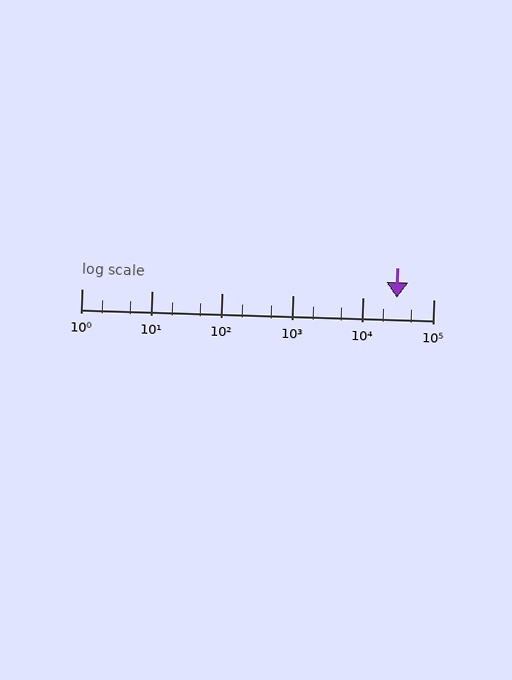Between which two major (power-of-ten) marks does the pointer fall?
The pointer is between 10000 and 100000.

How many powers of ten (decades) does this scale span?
The scale spans 5 decades, from 1 to 100000.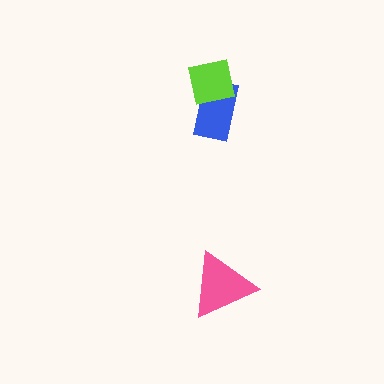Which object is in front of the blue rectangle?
The lime square is in front of the blue rectangle.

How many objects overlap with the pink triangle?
0 objects overlap with the pink triangle.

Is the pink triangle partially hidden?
No, no other shape covers it.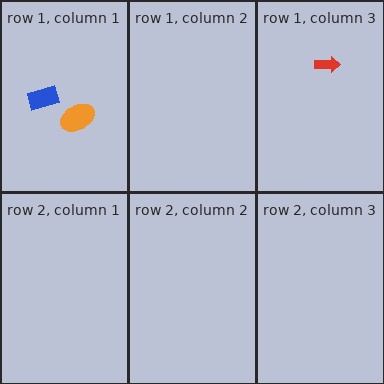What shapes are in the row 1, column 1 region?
The blue rectangle, the orange ellipse.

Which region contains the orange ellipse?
The row 1, column 1 region.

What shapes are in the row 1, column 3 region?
The red arrow.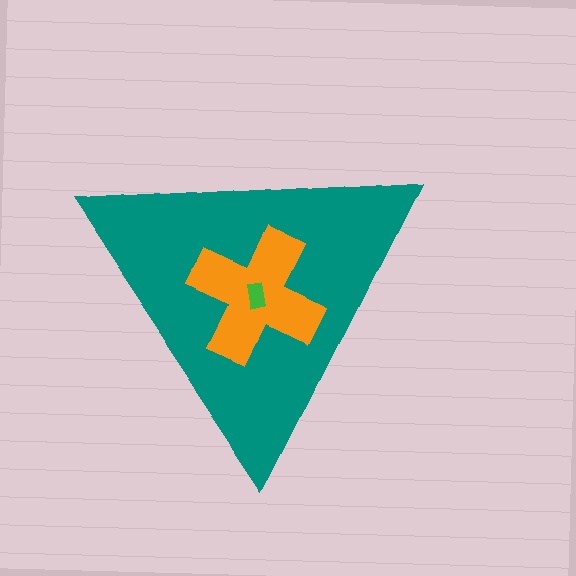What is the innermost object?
The green rectangle.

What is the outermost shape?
The teal triangle.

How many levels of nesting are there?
3.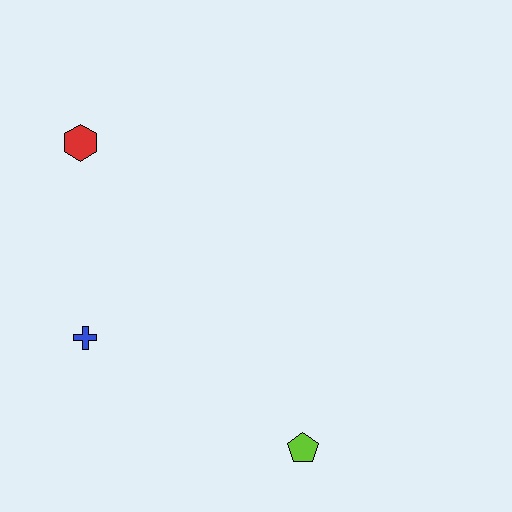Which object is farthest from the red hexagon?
The lime pentagon is farthest from the red hexagon.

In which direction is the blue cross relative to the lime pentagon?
The blue cross is to the left of the lime pentagon.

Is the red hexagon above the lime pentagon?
Yes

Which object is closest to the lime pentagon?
The blue cross is closest to the lime pentagon.